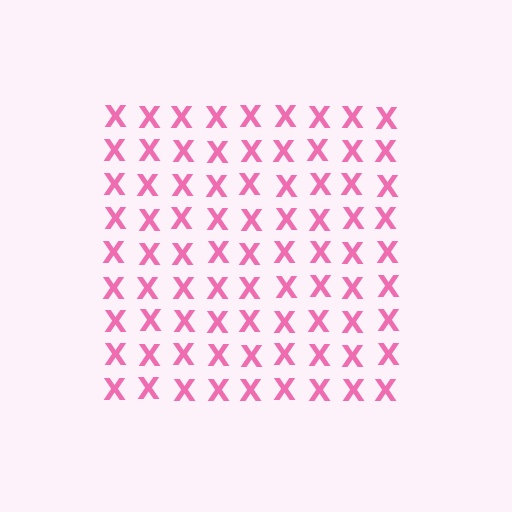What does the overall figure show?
The overall figure shows a square.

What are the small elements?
The small elements are letter X's.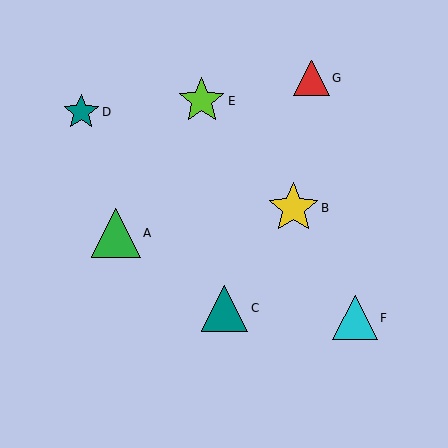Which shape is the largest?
The yellow star (labeled B) is the largest.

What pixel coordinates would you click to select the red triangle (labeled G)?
Click at (311, 78) to select the red triangle G.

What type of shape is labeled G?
Shape G is a red triangle.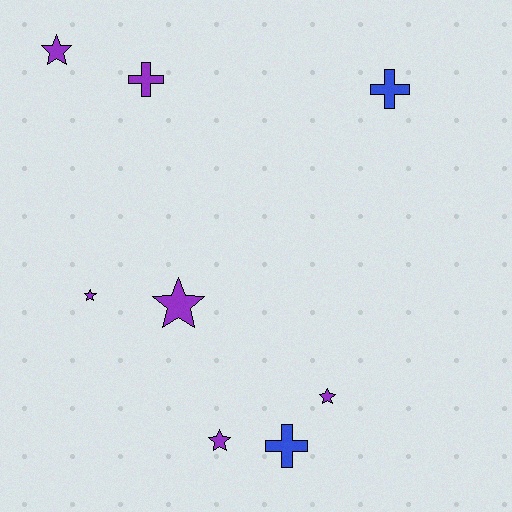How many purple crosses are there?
There is 1 purple cross.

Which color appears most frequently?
Purple, with 6 objects.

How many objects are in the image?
There are 8 objects.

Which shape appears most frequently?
Star, with 5 objects.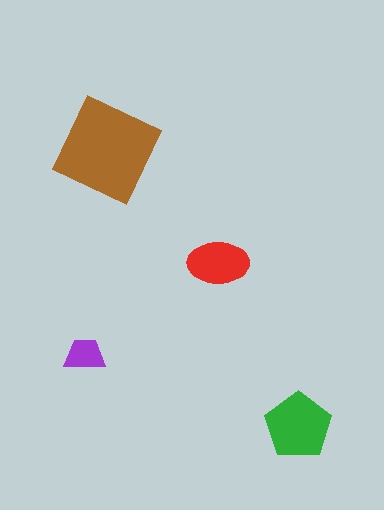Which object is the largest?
The brown square.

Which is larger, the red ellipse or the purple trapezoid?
The red ellipse.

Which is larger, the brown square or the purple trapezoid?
The brown square.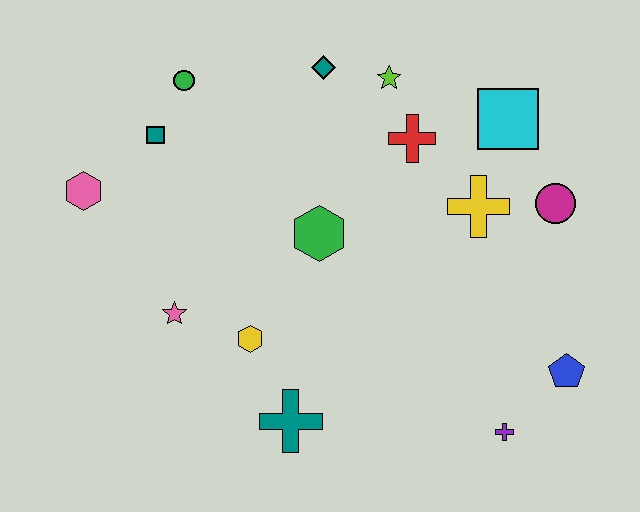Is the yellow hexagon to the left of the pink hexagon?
No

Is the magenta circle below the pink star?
No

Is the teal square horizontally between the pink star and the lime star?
No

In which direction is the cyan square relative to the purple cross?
The cyan square is above the purple cross.